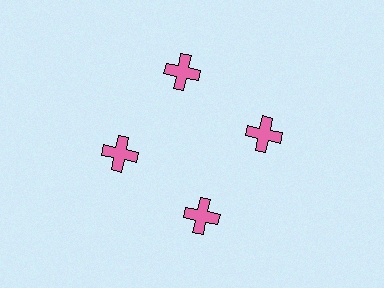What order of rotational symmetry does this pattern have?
This pattern has 4-fold rotational symmetry.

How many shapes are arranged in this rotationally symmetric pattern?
There are 4 shapes, arranged in 4 groups of 1.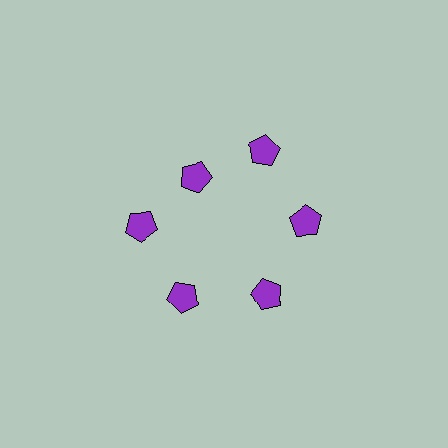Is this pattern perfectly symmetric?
No. The 6 purple pentagons are arranged in a ring, but one element near the 11 o'clock position is pulled inward toward the center, breaking the 6-fold rotational symmetry.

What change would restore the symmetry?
The symmetry would be restored by moving it outward, back onto the ring so that all 6 pentagons sit at equal angles and equal distance from the center.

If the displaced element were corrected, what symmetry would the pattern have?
It would have 6-fold rotational symmetry — the pattern would map onto itself every 60 degrees.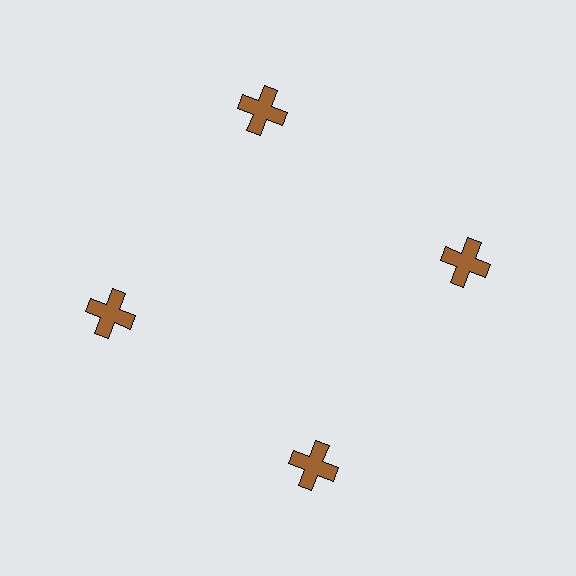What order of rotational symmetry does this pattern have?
This pattern has 4-fold rotational symmetry.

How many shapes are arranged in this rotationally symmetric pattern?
There are 4 shapes, arranged in 4 groups of 1.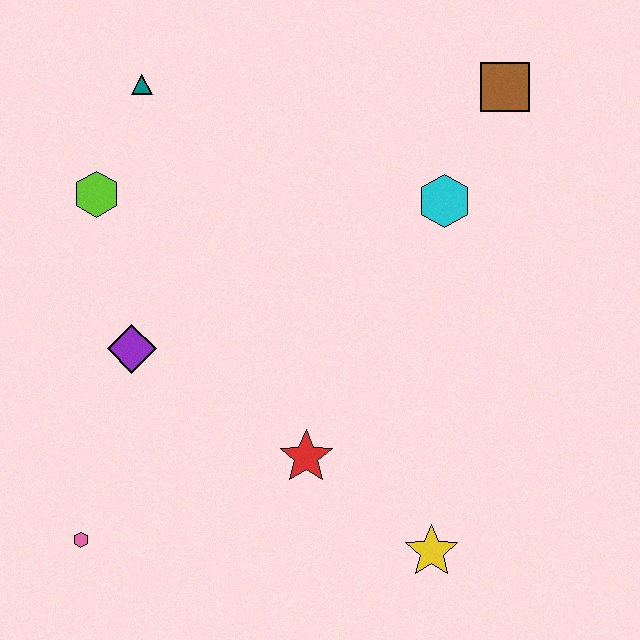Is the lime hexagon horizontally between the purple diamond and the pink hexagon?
Yes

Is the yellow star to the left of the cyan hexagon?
Yes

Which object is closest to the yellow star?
The red star is closest to the yellow star.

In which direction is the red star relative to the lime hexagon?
The red star is below the lime hexagon.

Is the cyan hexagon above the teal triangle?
No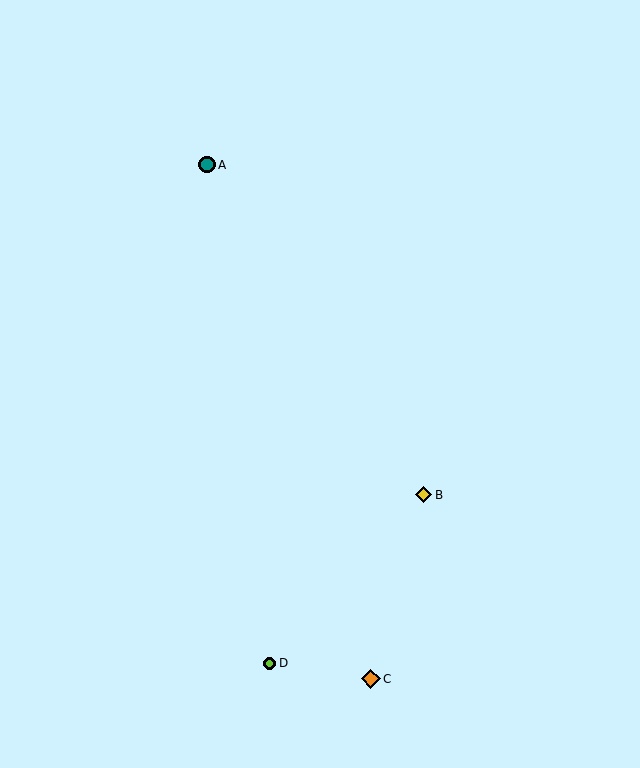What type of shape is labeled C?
Shape C is an orange diamond.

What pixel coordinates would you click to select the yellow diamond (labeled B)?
Click at (424, 495) to select the yellow diamond B.